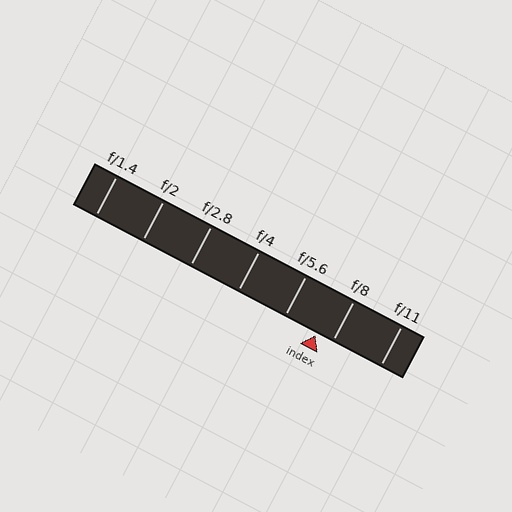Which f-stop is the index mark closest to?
The index mark is closest to f/8.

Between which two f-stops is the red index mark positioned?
The index mark is between f/5.6 and f/8.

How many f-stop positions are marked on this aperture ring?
There are 7 f-stop positions marked.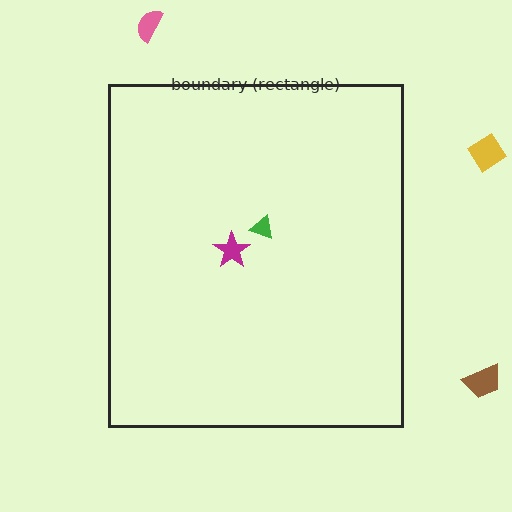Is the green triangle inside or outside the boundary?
Inside.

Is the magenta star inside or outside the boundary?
Inside.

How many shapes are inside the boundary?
2 inside, 3 outside.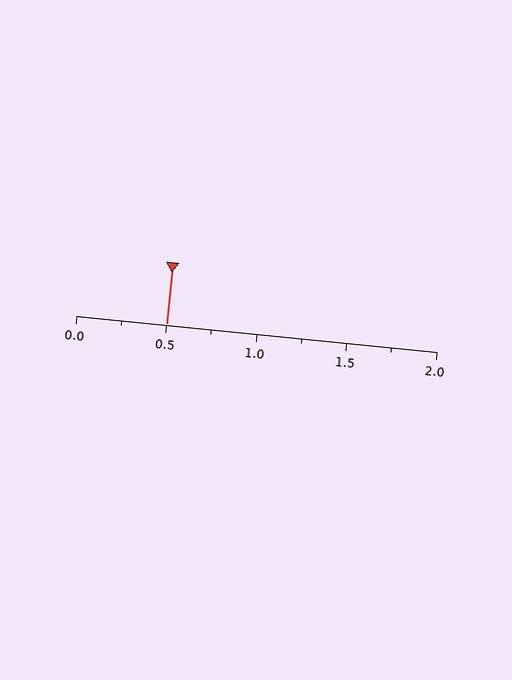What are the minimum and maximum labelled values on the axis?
The axis runs from 0.0 to 2.0.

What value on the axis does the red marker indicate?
The marker indicates approximately 0.5.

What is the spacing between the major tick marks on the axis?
The major ticks are spaced 0.5 apart.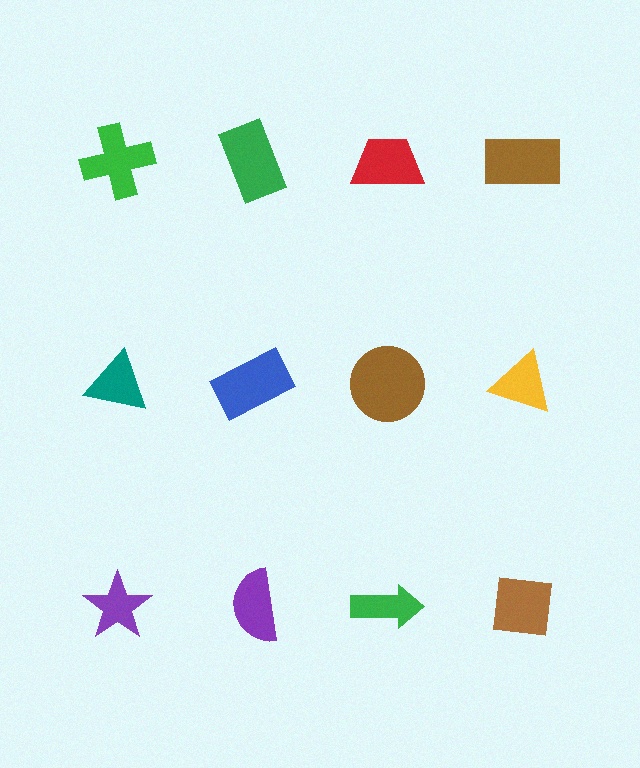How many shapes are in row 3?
4 shapes.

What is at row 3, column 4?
A brown square.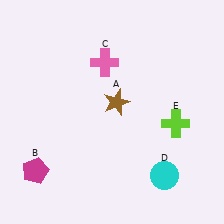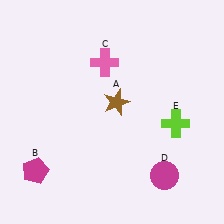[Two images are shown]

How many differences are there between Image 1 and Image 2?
There is 1 difference between the two images.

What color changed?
The circle (D) changed from cyan in Image 1 to magenta in Image 2.